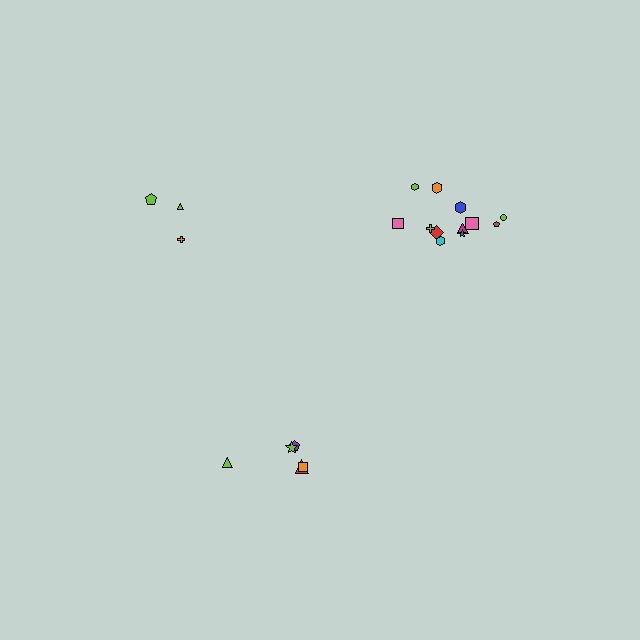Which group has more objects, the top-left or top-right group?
The top-right group.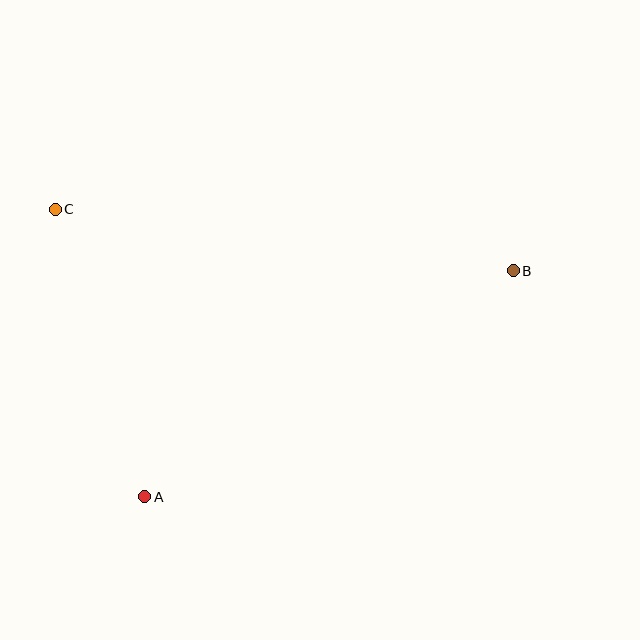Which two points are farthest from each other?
Points B and C are farthest from each other.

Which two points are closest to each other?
Points A and C are closest to each other.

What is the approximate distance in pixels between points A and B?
The distance between A and B is approximately 432 pixels.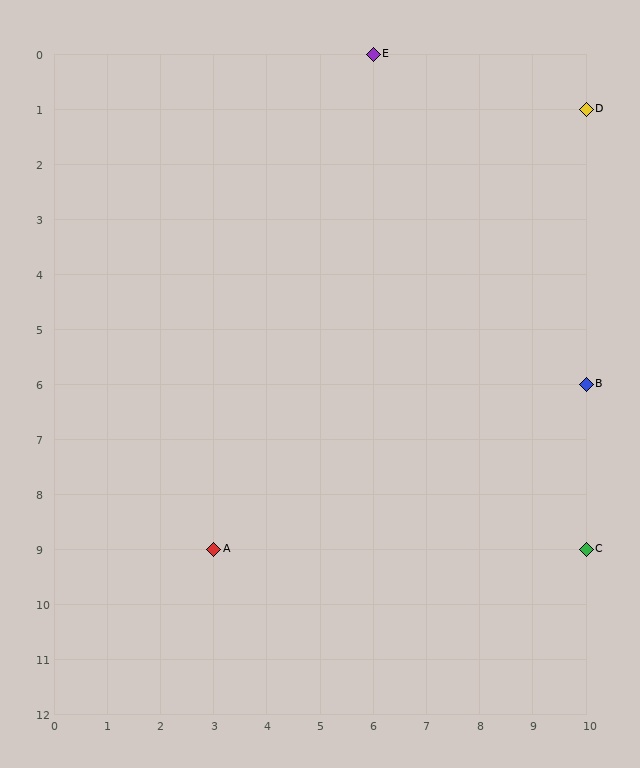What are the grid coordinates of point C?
Point C is at grid coordinates (10, 9).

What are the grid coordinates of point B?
Point B is at grid coordinates (10, 6).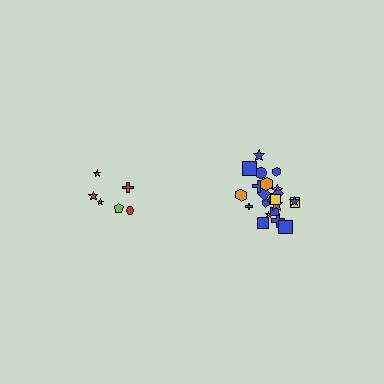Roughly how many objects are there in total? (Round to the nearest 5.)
Roughly 30 objects in total.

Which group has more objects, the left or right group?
The right group.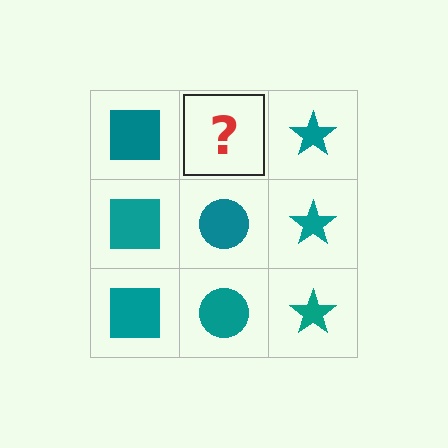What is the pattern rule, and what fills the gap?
The rule is that each column has a consistent shape. The gap should be filled with a teal circle.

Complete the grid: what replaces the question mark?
The question mark should be replaced with a teal circle.